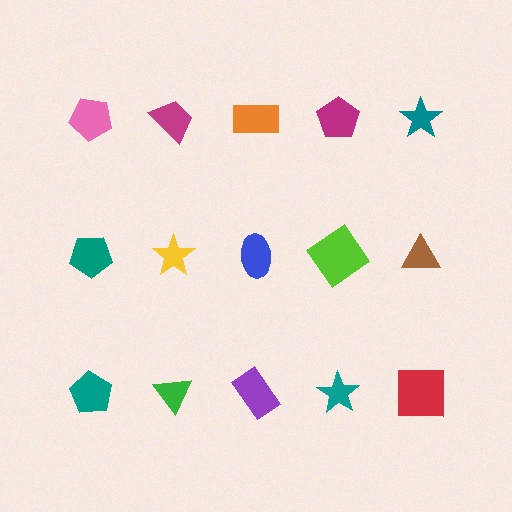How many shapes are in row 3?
5 shapes.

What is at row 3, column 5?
A red square.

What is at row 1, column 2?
A magenta trapezoid.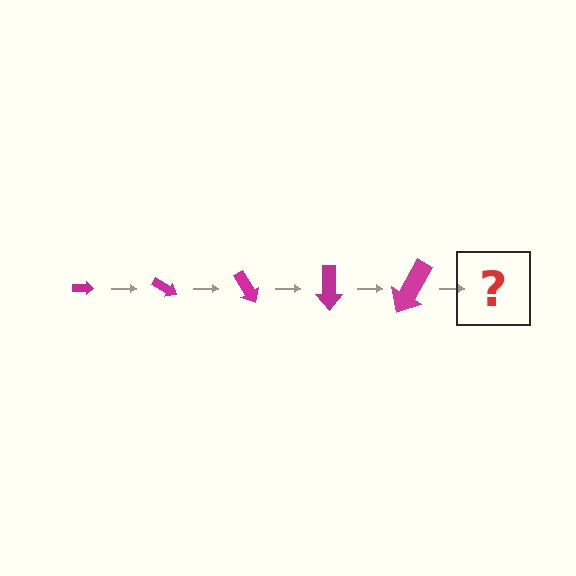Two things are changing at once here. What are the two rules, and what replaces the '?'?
The two rules are that the arrow grows larger each step and it rotates 30 degrees each step. The '?' should be an arrow, larger than the previous one and rotated 150 degrees from the start.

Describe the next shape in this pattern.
It should be an arrow, larger than the previous one and rotated 150 degrees from the start.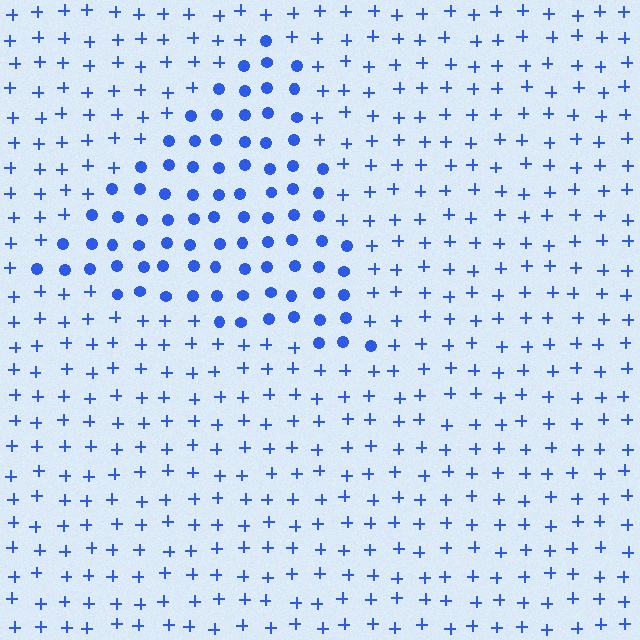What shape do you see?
I see a triangle.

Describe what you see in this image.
The image is filled with small blue elements arranged in a uniform grid. A triangle-shaped region contains circles, while the surrounding area contains plus signs. The boundary is defined purely by the change in element shape.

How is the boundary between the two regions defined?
The boundary is defined by a change in element shape: circles inside vs. plus signs outside. All elements share the same color and spacing.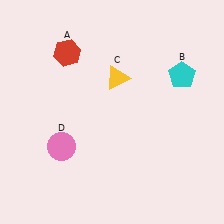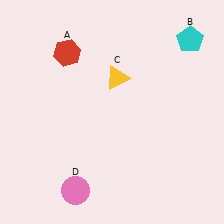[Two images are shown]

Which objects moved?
The objects that moved are: the cyan pentagon (B), the pink circle (D).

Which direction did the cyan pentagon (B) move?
The cyan pentagon (B) moved up.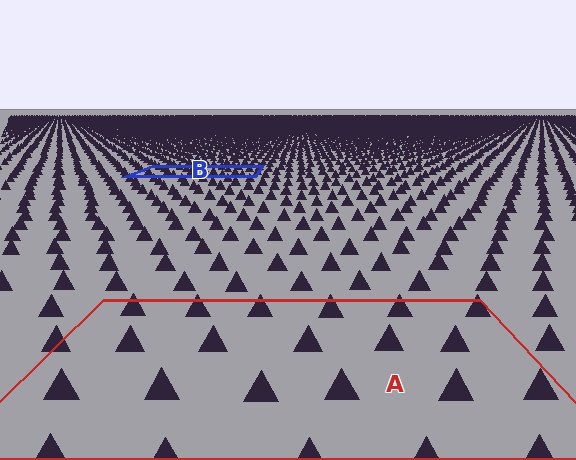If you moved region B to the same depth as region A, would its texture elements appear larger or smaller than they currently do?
They would appear larger. At a closer depth, the same texture elements are projected at a bigger on-screen size.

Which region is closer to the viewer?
Region A is closer. The texture elements there are larger and more spread out.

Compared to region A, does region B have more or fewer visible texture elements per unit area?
Region B has more texture elements per unit area — they are packed more densely because it is farther away.